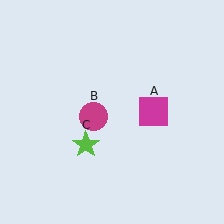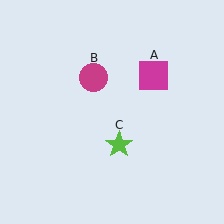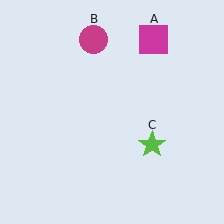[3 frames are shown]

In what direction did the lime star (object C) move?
The lime star (object C) moved right.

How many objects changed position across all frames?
3 objects changed position: magenta square (object A), magenta circle (object B), lime star (object C).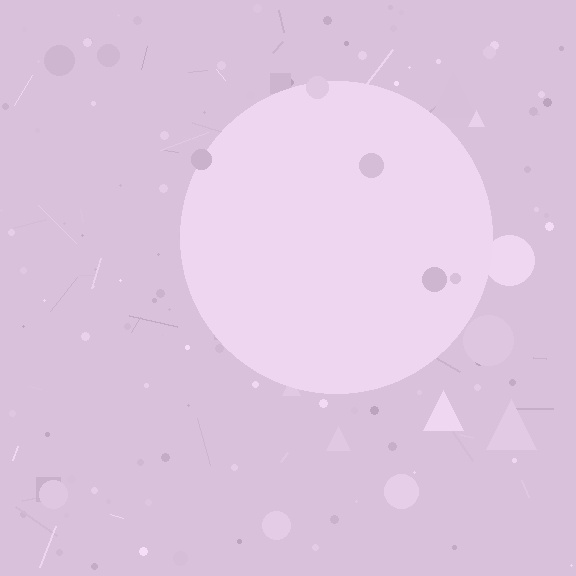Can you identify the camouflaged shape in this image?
The camouflaged shape is a circle.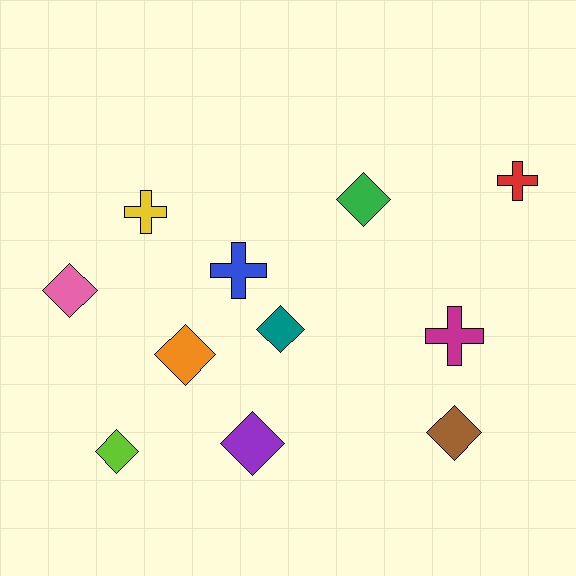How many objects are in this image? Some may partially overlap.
There are 11 objects.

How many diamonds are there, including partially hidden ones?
There are 7 diamonds.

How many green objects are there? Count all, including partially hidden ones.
There is 1 green object.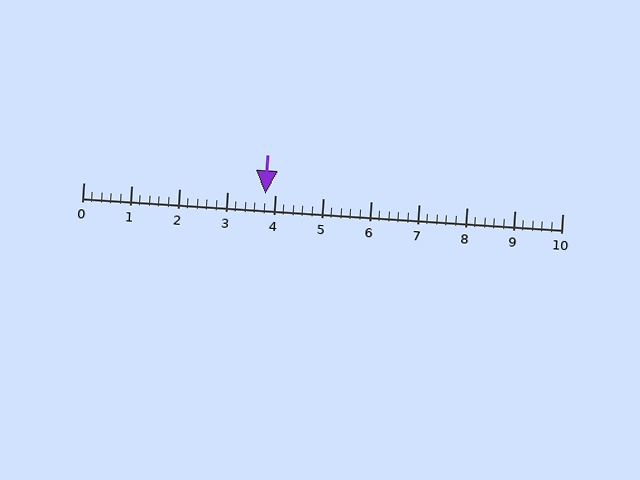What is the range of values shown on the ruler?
The ruler shows values from 0 to 10.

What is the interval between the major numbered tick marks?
The major tick marks are spaced 1 units apart.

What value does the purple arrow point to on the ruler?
The purple arrow points to approximately 3.8.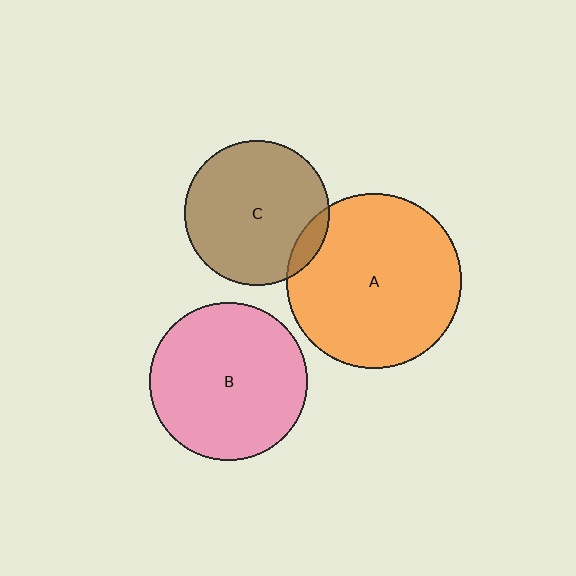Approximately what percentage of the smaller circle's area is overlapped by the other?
Approximately 10%.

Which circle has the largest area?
Circle A (orange).